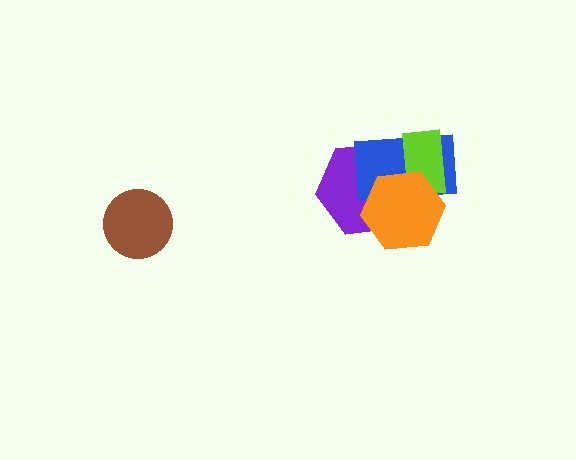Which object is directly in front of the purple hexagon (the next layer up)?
The blue rectangle is directly in front of the purple hexagon.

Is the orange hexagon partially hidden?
No, no other shape covers it.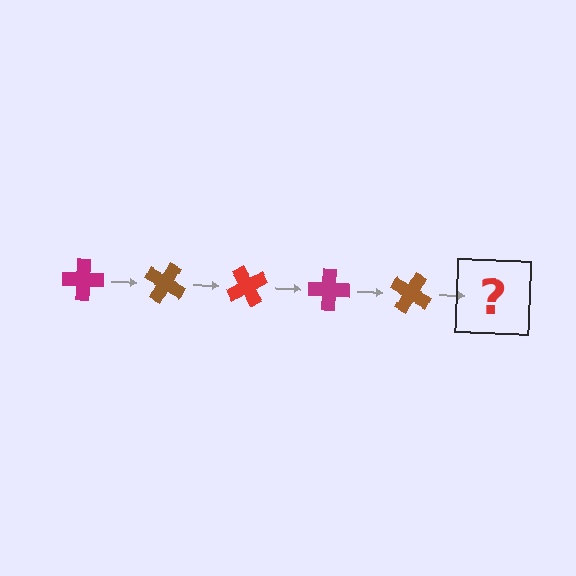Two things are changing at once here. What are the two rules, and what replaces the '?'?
The two rules are that it rotates 30 degrees each step and the color cycles through magenta, brown, and red. The '?' should be a red cross, rotated 150 degrees from the start.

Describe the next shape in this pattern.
It should be a red cross, rotated 150 degrees from the start.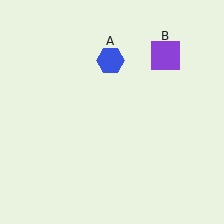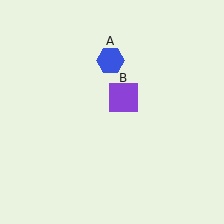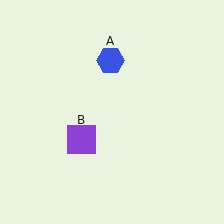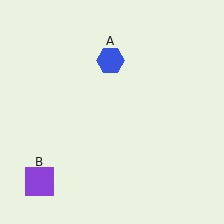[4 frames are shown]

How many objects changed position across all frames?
1 object changed position: purple square (object B).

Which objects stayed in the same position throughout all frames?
Blue hexagon (object A) remained stationary.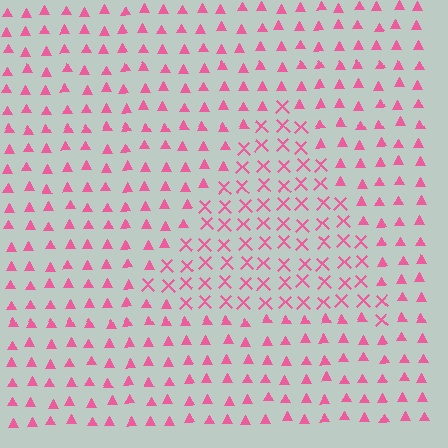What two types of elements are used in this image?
The image uses X marks inside the triangle region and triangles outside it.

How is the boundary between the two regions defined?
The boundary is defined by a change in element shape: X marks inside vs. triangles outside. All elements share the same color and spacing.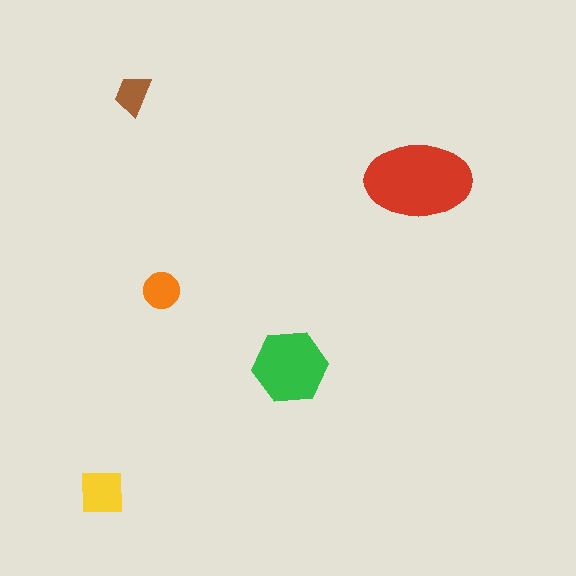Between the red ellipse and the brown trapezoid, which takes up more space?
The red ellipse.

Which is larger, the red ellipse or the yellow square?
The red ellipse.